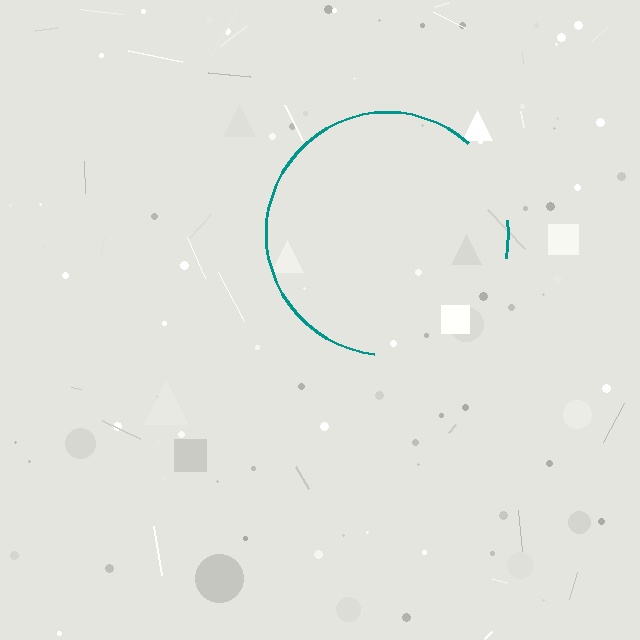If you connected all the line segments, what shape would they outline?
They would outline a circle.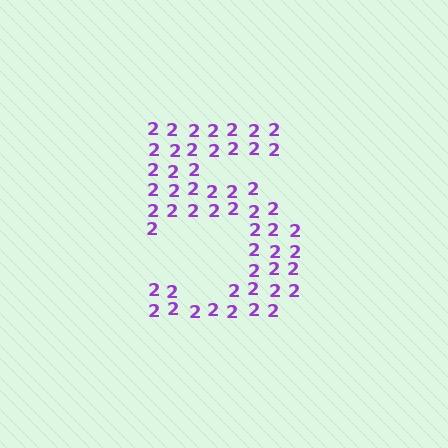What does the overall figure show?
The overall figure shows the digit 5.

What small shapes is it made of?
It is made of small digit 2's.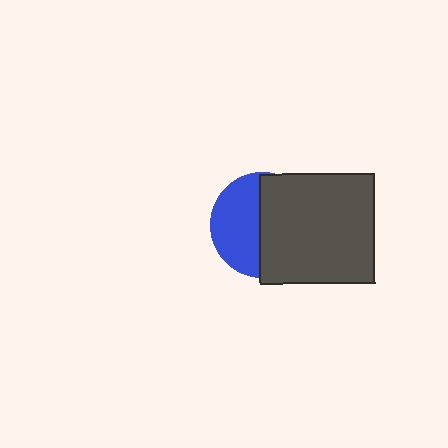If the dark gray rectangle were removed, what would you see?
You would see the complete blue circle.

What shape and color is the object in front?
The object in front is a dark gray rectangle.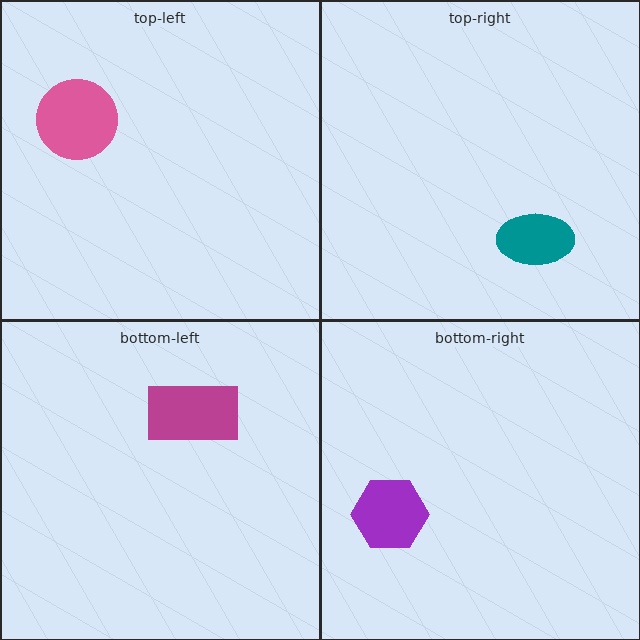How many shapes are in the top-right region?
1.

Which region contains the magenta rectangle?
The bottom-left region.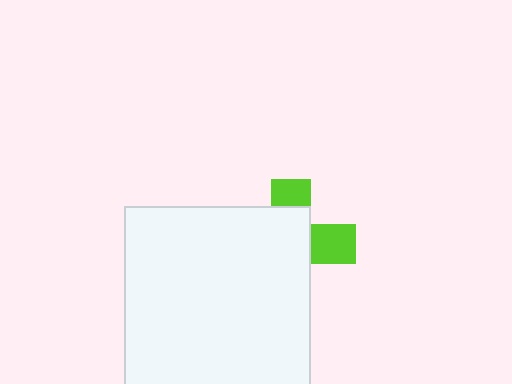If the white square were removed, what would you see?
You would see the complete lime cross.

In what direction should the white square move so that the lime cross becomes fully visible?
The white square should move left. That is the shortest direction to clear the overlap and leave the lime cross fully visible.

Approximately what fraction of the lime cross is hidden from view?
Roughly 68% of the lime cross is hidden behind the white square.